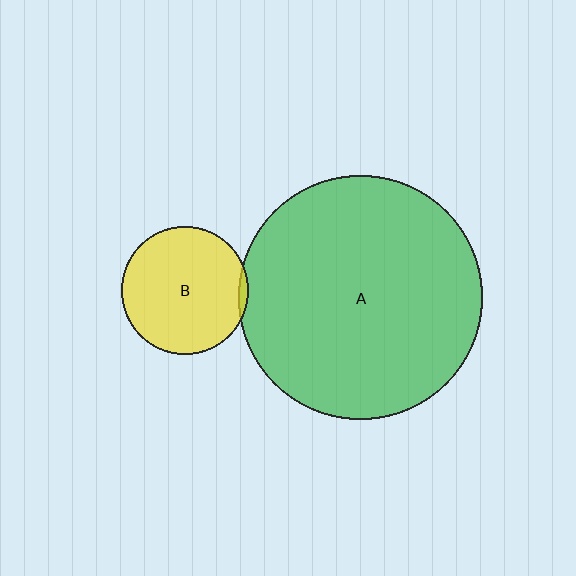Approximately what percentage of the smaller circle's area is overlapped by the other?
Approximately 5%.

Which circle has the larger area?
Circle A (green).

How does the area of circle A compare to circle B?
Approximately 3.7 times.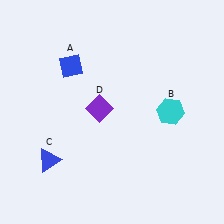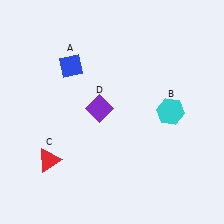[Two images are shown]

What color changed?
The triangle (C) changed from blue in Image 1 to red in Image 2.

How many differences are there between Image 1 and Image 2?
There is 1 difference between the two images.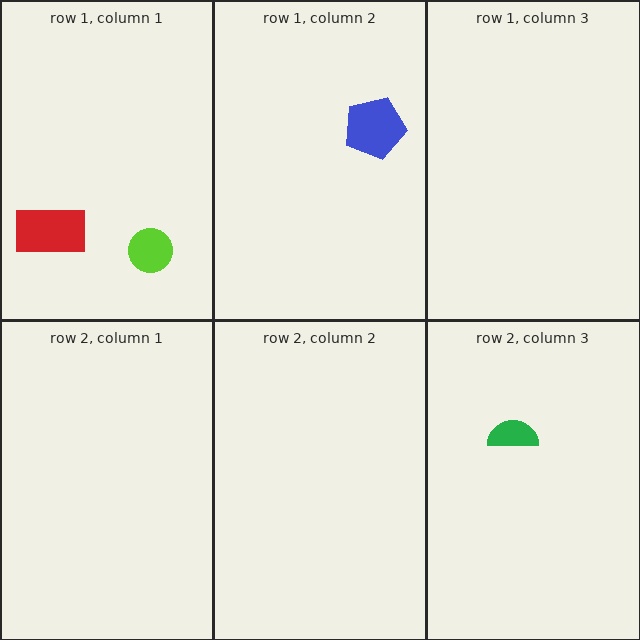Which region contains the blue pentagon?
The row 1, column 2 region.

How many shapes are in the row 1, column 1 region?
2.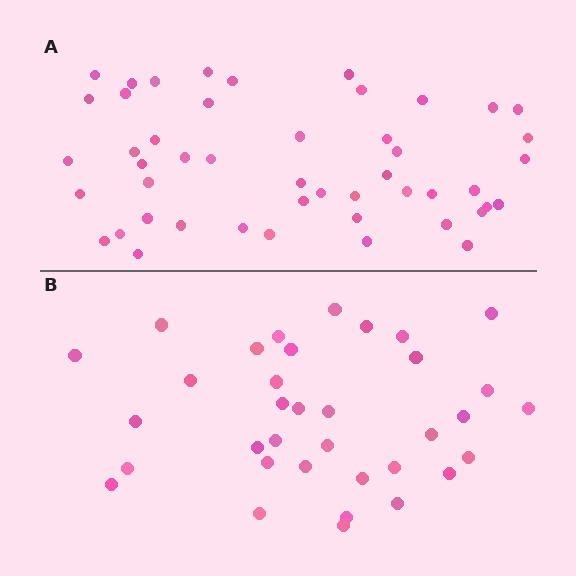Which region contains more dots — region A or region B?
Region A (the top region) has more dots.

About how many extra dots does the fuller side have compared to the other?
Region A has approximately 15 more dots than region B.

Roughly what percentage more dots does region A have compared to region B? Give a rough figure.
About 35% more.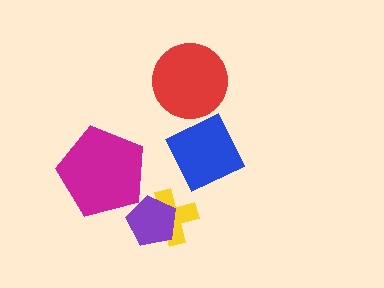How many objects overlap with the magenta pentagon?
0 objects overlap with the magenta pentagon.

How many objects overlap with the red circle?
0 objects overlap with the red circle.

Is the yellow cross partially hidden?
Yes, it is partially covered by another shape.